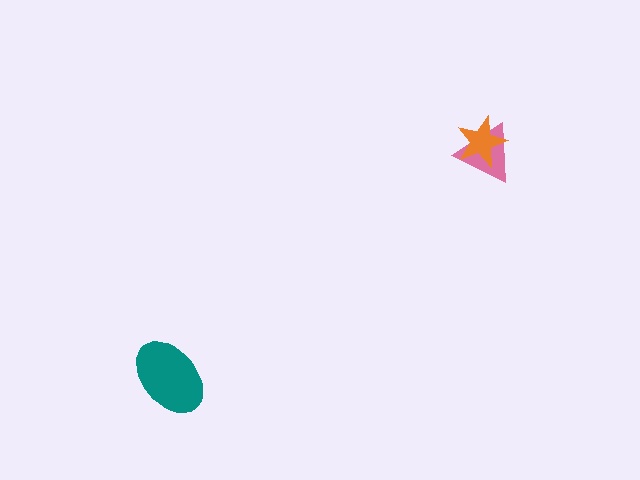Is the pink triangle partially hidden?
Yes, it is partially covered by another shape.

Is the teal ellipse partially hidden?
No, no other shape covers it.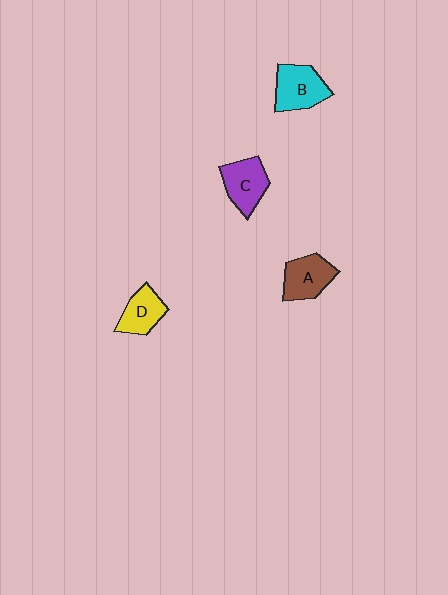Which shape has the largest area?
Shape B (cyan).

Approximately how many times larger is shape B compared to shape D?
Approximately 1.3 times.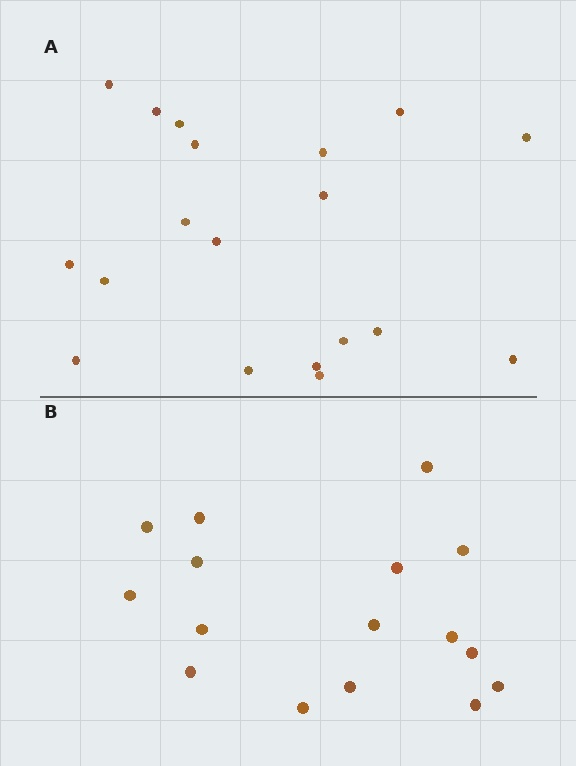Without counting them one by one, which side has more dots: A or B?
Region A (the top region) has more dots.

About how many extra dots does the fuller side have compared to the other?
Region A has just a few more — roughly 2 or 3 more dots than region B.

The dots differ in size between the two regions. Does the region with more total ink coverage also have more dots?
No. Region B has more total ink coverage because its dots are larger, but region A actually contains more individual dots. Total area can be misleading — the number of items is what matters here.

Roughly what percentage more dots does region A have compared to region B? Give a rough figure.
About 20% more.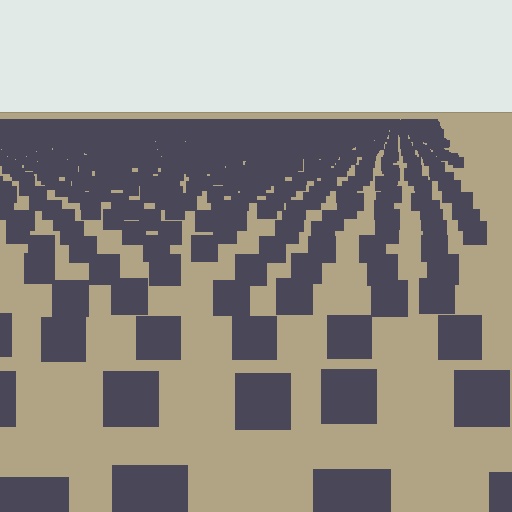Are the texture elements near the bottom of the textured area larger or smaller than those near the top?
Larger. Near the bottom, elements are closer to the viewer and appear at a bigger on-screen size.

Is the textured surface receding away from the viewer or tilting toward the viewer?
The surface is receding away from the viewer. Texture elements get smaller and denser toward the top.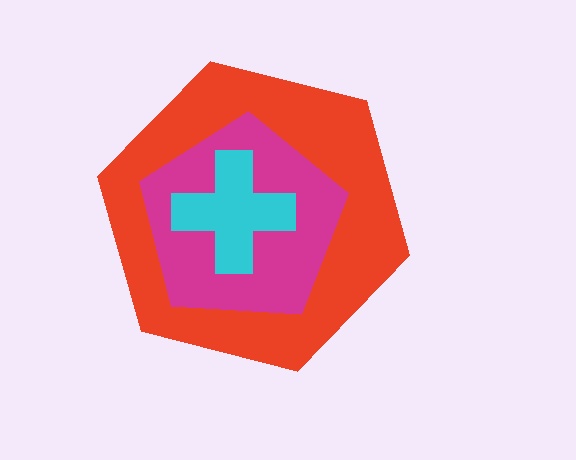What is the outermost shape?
The red hexagon.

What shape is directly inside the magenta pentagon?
The cyan cross.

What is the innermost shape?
The cyan cross.